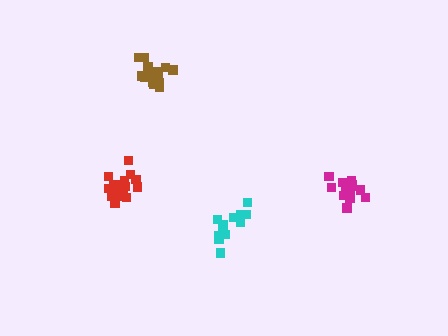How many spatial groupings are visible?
There are 4 spatial groupings.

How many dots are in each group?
Group 1: 12 dots, Group 2: 13 dots, Group 3: 15 dots, Group 4: 18 dots (58 total).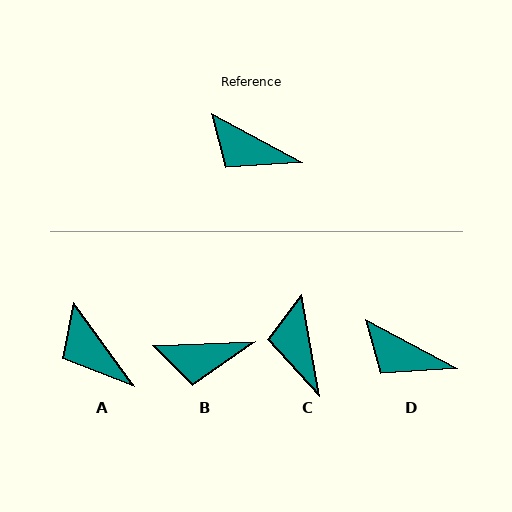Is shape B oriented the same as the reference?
No, it is off by about 31 degrees.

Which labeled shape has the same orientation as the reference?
D.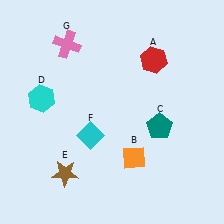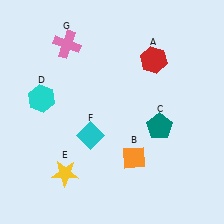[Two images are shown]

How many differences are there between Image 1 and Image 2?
There is 1 difference between the two images.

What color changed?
The star (E) changed from brown in Image 1 to yellow in Image 2.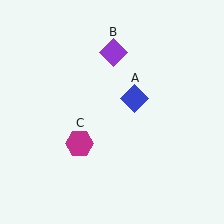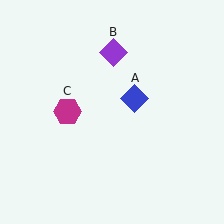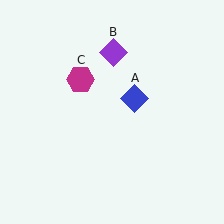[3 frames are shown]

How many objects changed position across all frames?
1 object changed position: magenta hexagon (object C).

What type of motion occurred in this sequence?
The magenta hexagon (object C) rotated clockwise around the center of the scene.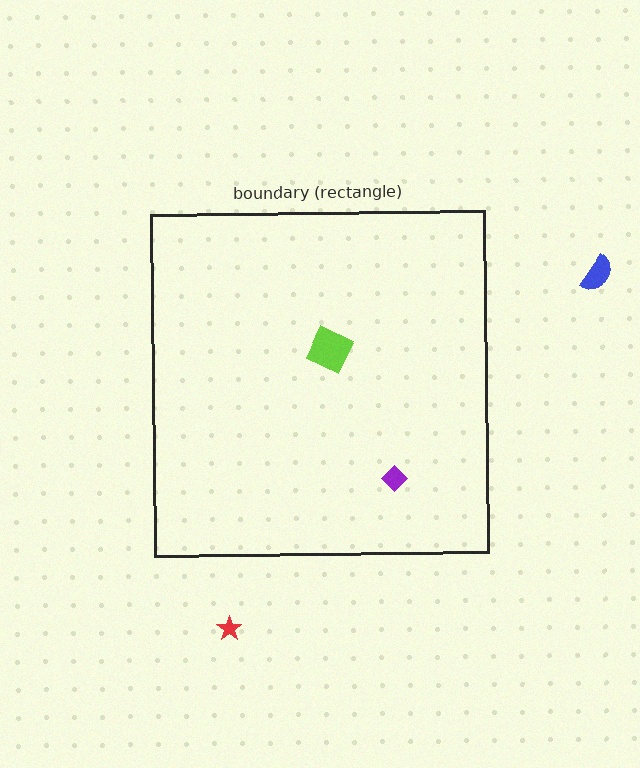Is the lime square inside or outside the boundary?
Inside.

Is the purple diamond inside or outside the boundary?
Inside.